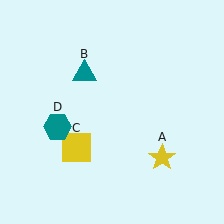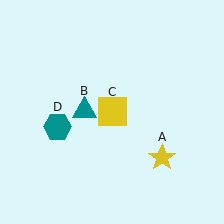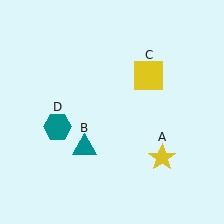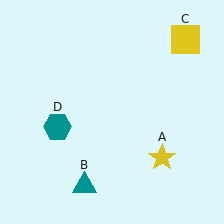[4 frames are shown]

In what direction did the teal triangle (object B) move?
The teal triangle (object B) moved down.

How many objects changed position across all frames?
2 objects changed position: teal triangle (object B), yellow square (object C).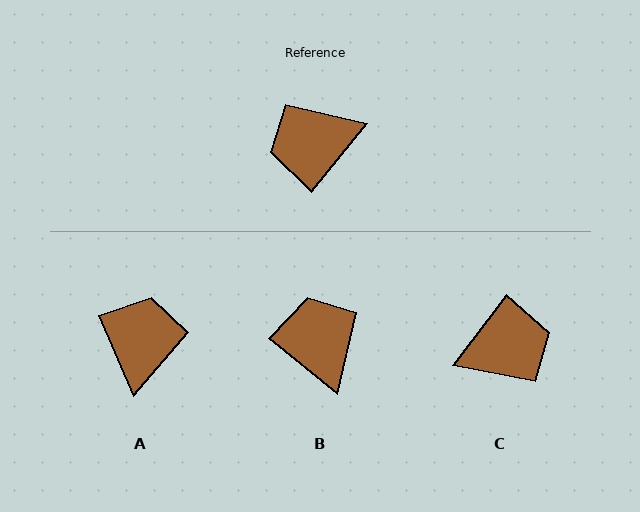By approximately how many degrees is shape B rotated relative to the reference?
Approximately 89 degrees clockwise.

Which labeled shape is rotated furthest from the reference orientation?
C, about 178 degrees away.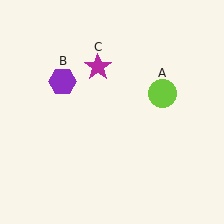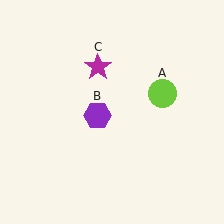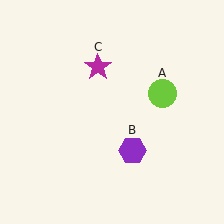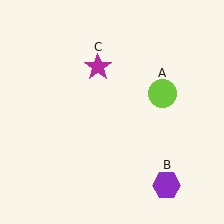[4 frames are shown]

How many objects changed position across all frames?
1 object changed position: purple hexagon (object B).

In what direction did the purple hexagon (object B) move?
The purple hexagon (object B) moved down and to the right.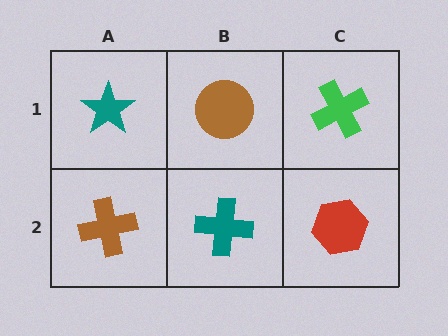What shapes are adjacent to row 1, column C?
A red hexagon (row 2, column C), a brown circle (row 1, column B).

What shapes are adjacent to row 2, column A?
A teal star (row 1, column A), a teal cross (row 2, column B).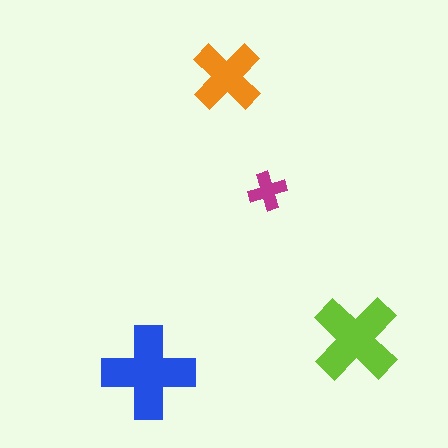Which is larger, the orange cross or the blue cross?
The blue one.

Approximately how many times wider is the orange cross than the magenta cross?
About 2 times wider.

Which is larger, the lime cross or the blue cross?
The blue one.